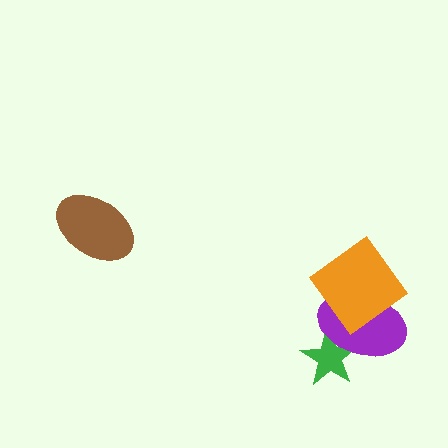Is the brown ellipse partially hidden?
No, no other shape covers it.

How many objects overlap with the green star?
1 object overlaps with the green star.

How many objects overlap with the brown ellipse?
0 objects overlap with the brown ellipse.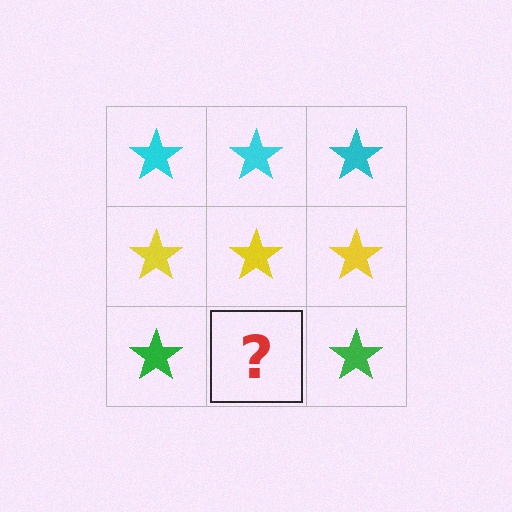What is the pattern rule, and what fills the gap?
The rule is that each row has a consistent color. The gap should be filled with a green star.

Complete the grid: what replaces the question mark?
The question mark should be replaced with a green star.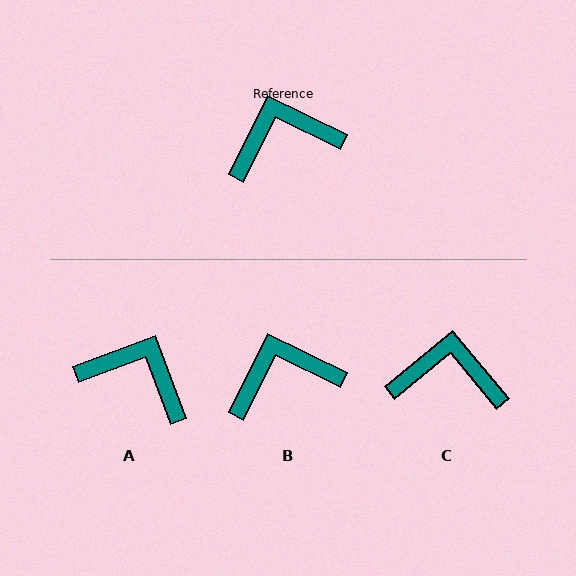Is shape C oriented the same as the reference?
No, it is off by about 24 degrees.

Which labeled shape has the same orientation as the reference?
B.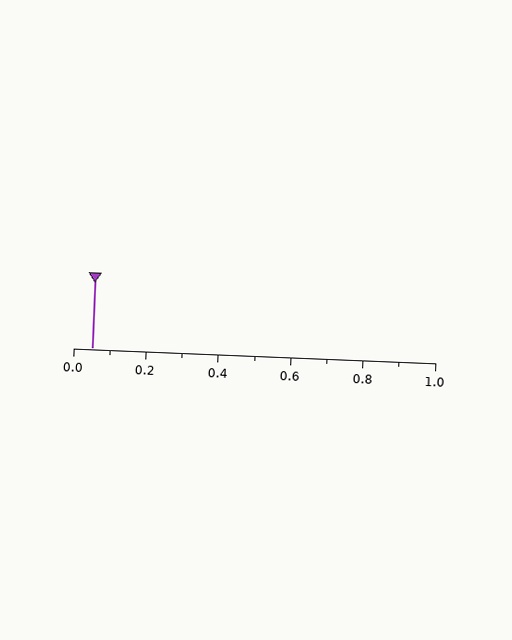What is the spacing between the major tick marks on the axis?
The major ticks are spaced 0.2 apart.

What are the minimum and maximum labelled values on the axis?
The axis runs from 0.0 to 1.0.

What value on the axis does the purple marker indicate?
The marker indicates approximately 0.05.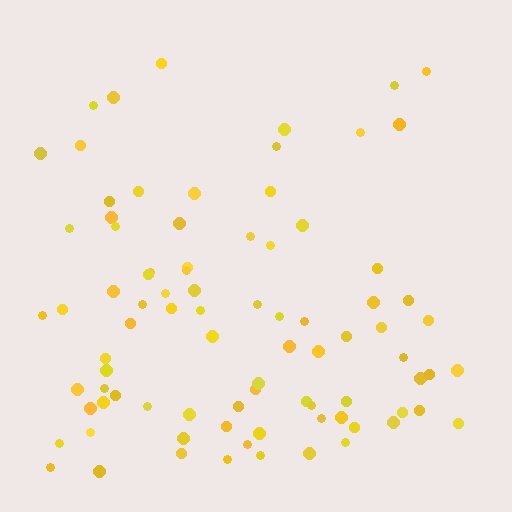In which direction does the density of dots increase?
From top to bottom, with the bottom side densest.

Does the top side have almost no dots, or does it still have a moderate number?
Still a moderate number, just noticeably fewer than the bottom.